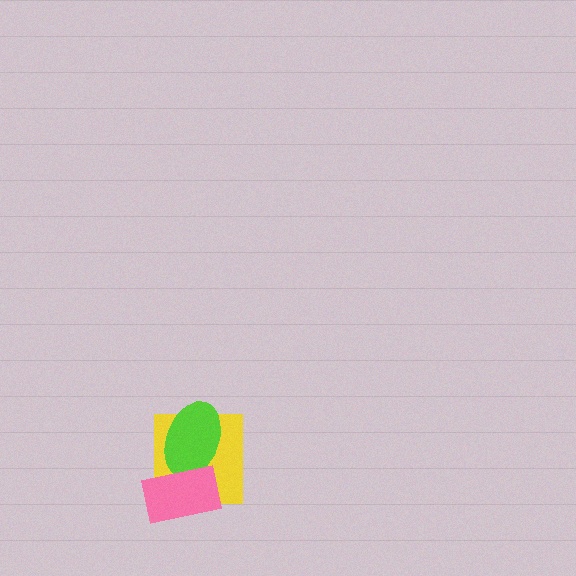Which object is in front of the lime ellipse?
The pink rectangle is in front of the lime ellipse.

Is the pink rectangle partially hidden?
No, no other shape covers it.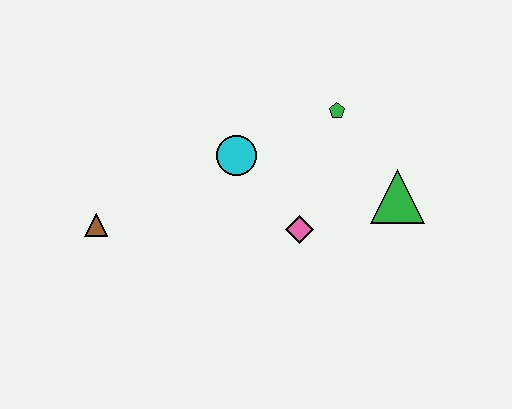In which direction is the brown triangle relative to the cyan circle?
The brown triangle is to the left of the cyan circle.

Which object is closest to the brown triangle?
The cyan circle is closest to the brown triangle.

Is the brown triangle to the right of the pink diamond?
No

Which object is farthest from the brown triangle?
The green triangle is farthest from the brown triangle.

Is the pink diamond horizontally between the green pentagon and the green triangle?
No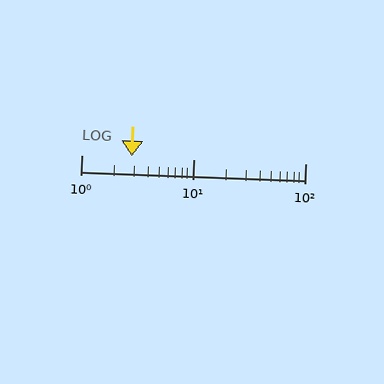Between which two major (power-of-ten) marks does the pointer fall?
The pointer is between 1 and 10.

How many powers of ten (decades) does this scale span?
The scale spans 2 decades, from 1 to 100.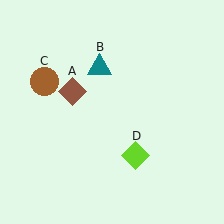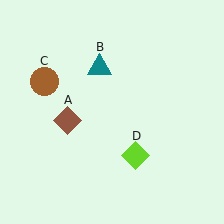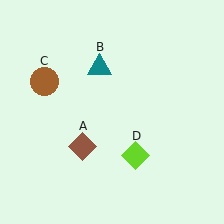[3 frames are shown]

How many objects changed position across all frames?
1 object changed position: brown diamond (object A).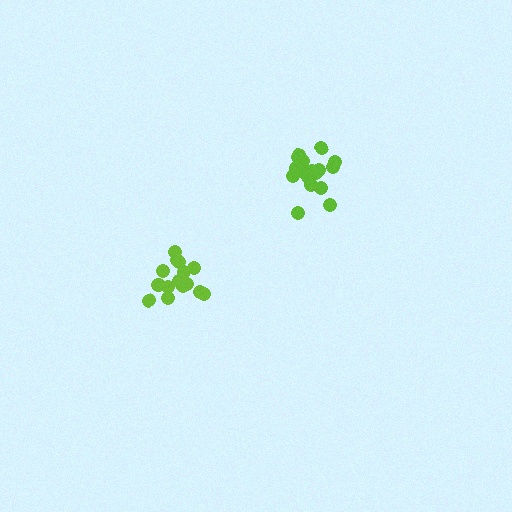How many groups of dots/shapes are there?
There are 2 groups.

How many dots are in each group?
Group 1: 17 dots, Group 2: 17 dots (34 total).